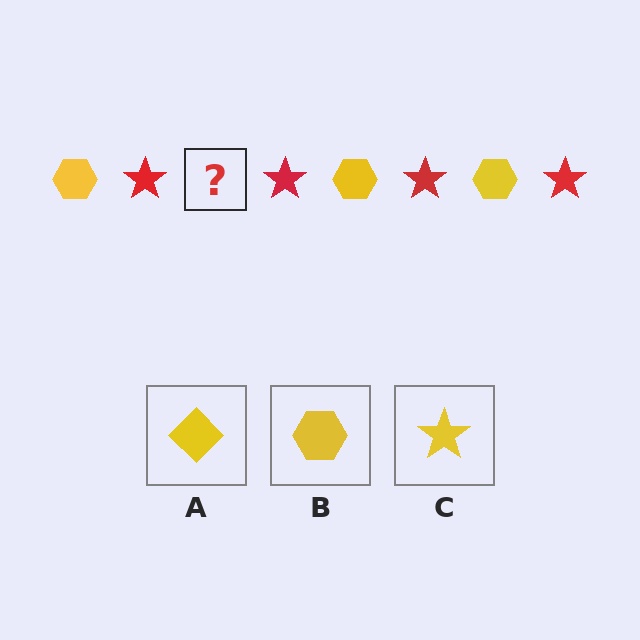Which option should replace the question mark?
Option B.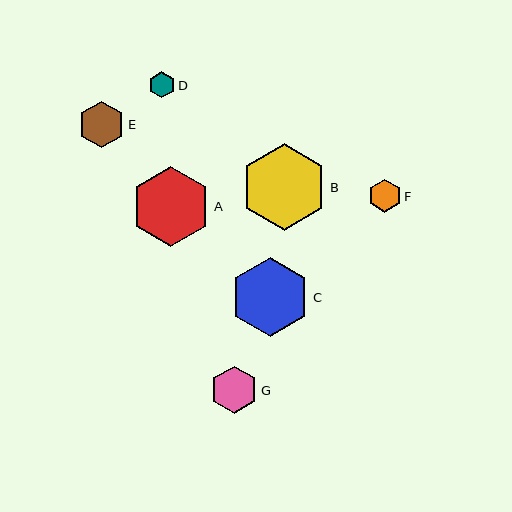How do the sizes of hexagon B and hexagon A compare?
Hexagon B and hexagon A are approximately the same size.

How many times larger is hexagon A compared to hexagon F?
Hexagon A is approximately 2.4 times the size of hexagon F.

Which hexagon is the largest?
Hexagon B is the largest with a size of approximately 86 pixels.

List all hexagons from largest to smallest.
From largest to smallest: B, A, C, G, E, F, D.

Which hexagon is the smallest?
Hexagon D is the smallest with a size of approximately 26 pixels.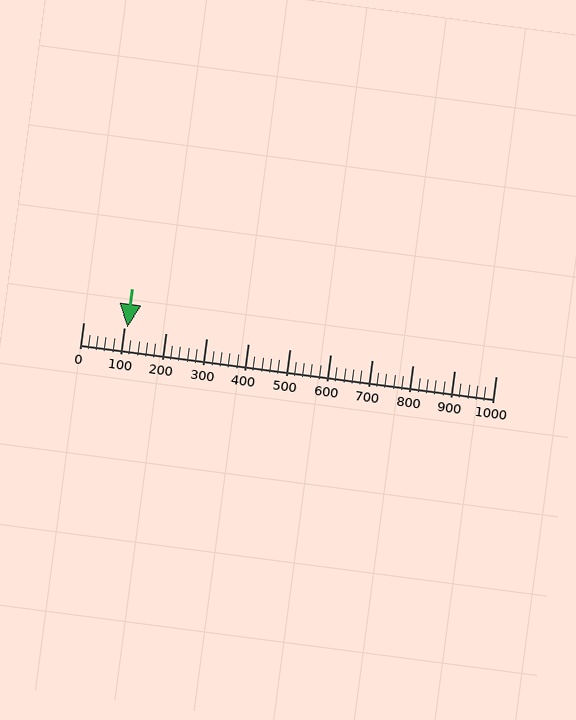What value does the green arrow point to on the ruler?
The green arrow points to approximately 107.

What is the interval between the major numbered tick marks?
The major tick marks are spaced 100 units apart.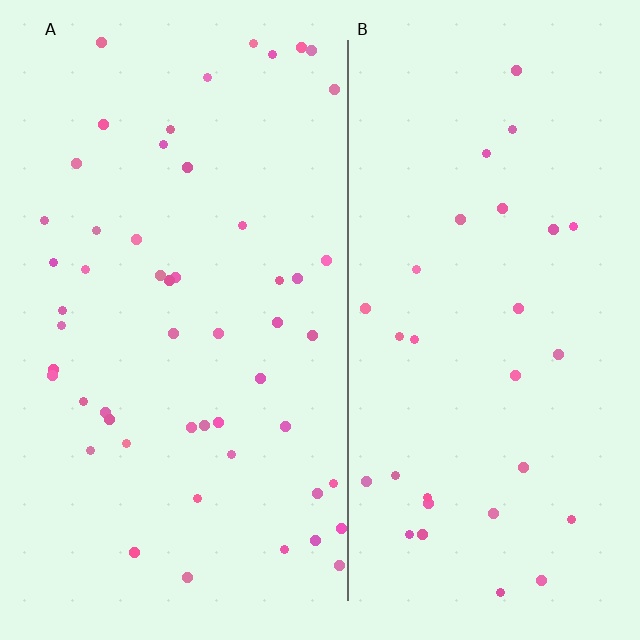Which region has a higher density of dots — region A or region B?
A (the left).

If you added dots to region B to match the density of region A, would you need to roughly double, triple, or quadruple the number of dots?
Approximately double.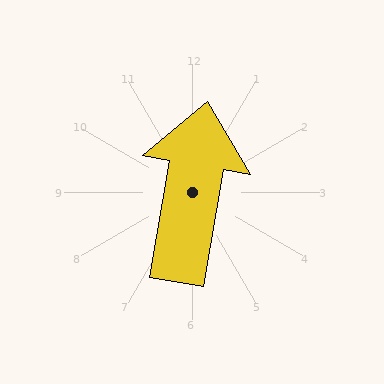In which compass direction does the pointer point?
North.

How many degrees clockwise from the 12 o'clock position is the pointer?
Approximately 10 degrees.